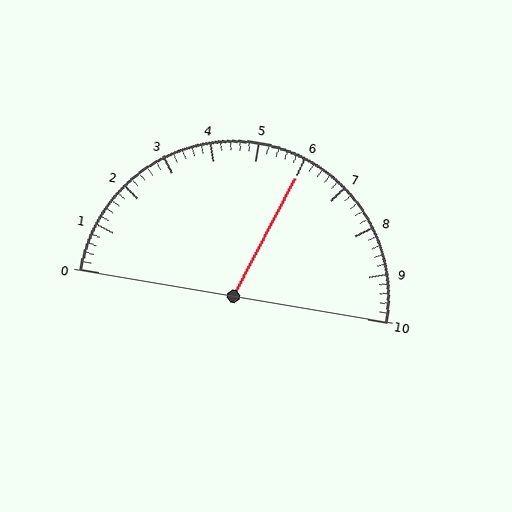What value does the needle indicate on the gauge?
The needle indicates approximately 6.0.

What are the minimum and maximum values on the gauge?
The gauge ranges from 0 to 10.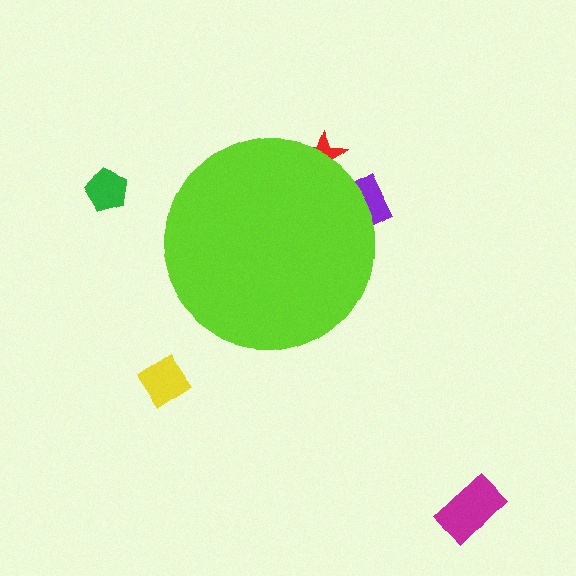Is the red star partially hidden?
Yes, the red star is partially hidden behind the lime circle.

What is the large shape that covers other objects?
A lime circle.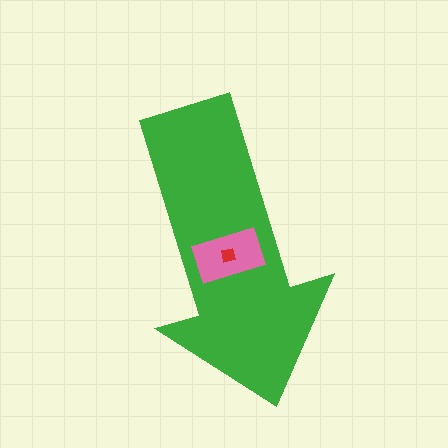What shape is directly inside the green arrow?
The pink rectangle.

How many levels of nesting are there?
3.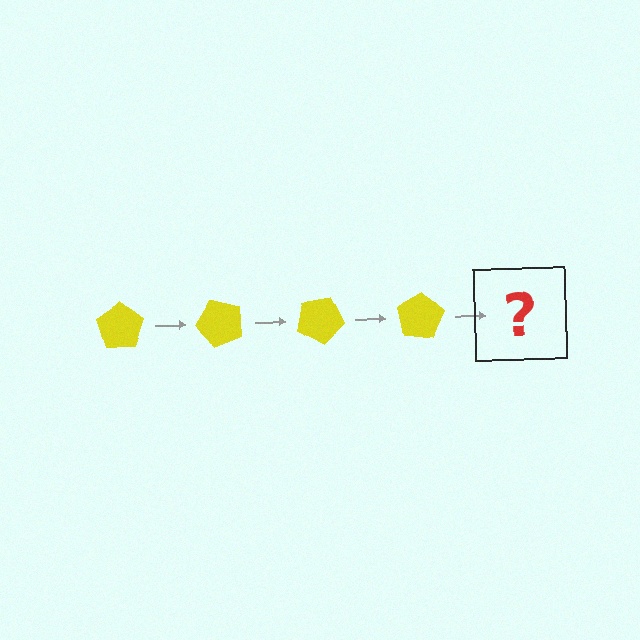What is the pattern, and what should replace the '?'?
The pattern is that the pentagon rotates 50 degrees each step. The '?' should be a yellow pentagon rotated 200 degrees.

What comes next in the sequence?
The next element should be a yellow pentagon rotated 200 degrees.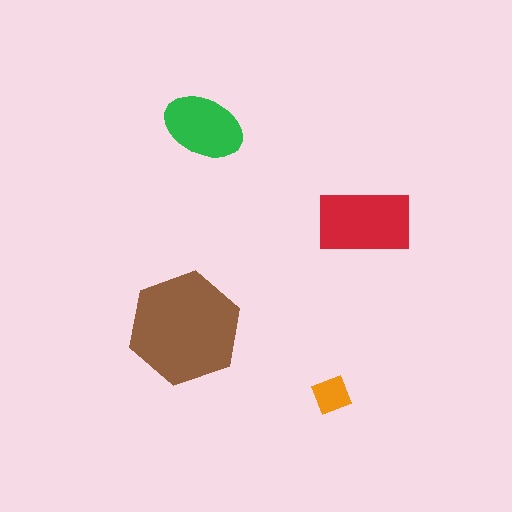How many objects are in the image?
There are 4 objects in the image.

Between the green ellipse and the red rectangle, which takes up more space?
The red rectangle.